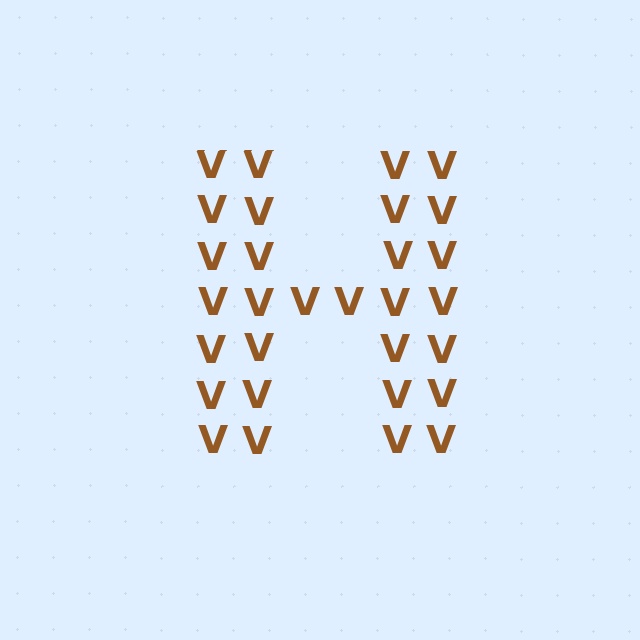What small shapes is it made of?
It is made of small letter V's.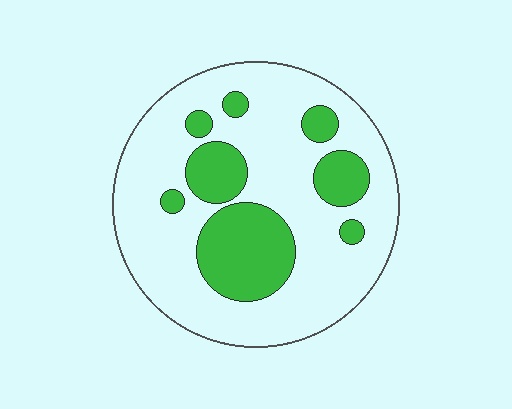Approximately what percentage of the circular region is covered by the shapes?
Approximately 25%.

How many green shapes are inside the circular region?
8.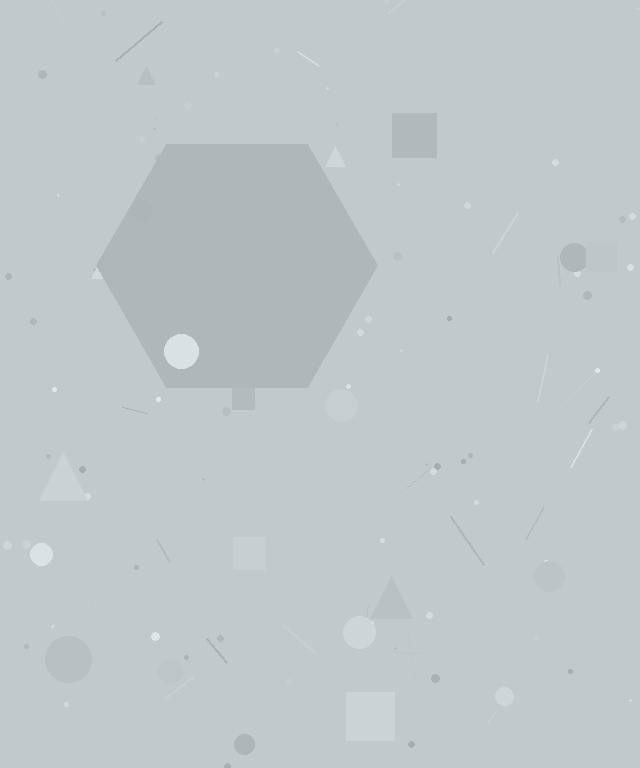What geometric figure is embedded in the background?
A hexagon is embedded in the background.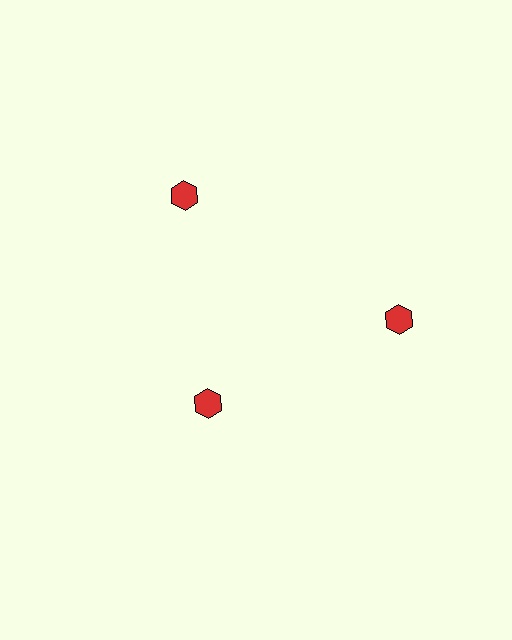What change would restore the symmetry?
The symmetry would be restored by moving it outward, back onto the ring so that all 3 hexagons sit at equal angles and equal distance from the center.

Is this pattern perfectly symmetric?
No. The 3 red hexagons are arranged in a ring, but one element near the 7 o'clock position is pulled inward toward the center, breaking the 3-fold rotational symmetry.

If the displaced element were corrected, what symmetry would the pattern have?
It would have 3-fold rotational symmetry — the pattern would map onto itself every 120 degrees.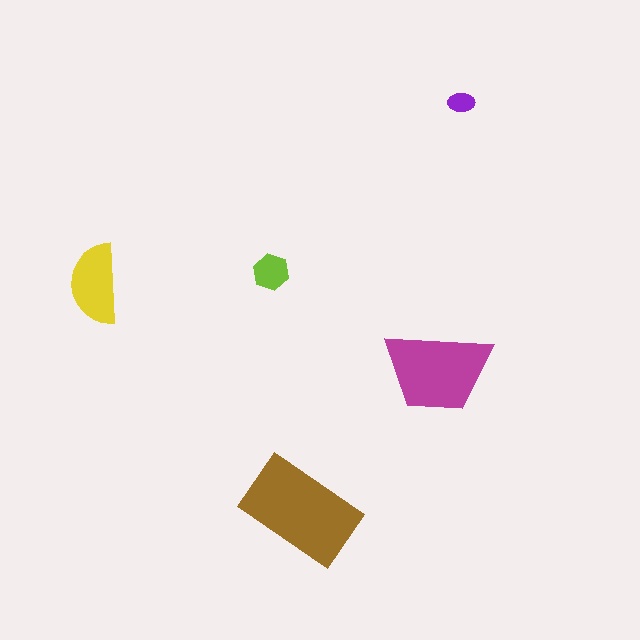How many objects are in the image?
There are 5 objects in the image.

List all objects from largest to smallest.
The brown rectangle, the magenta trapezoid, the yellow semicircle, the lime hexagon, the purple ellipse.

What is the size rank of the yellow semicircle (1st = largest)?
3rd.